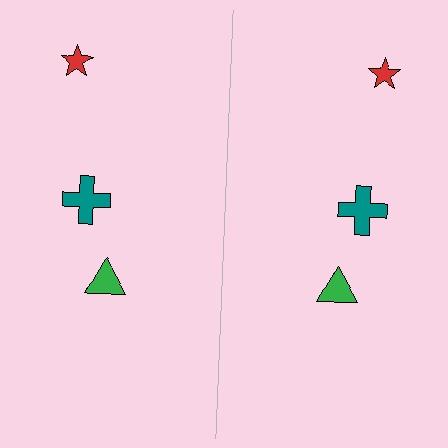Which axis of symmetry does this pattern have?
The pattern has a vertical axis of symmetry running through the center of the image.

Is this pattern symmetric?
Yes, this pattern has bilateral (reflection) symmetry.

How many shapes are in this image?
There are 6 shapes in this image.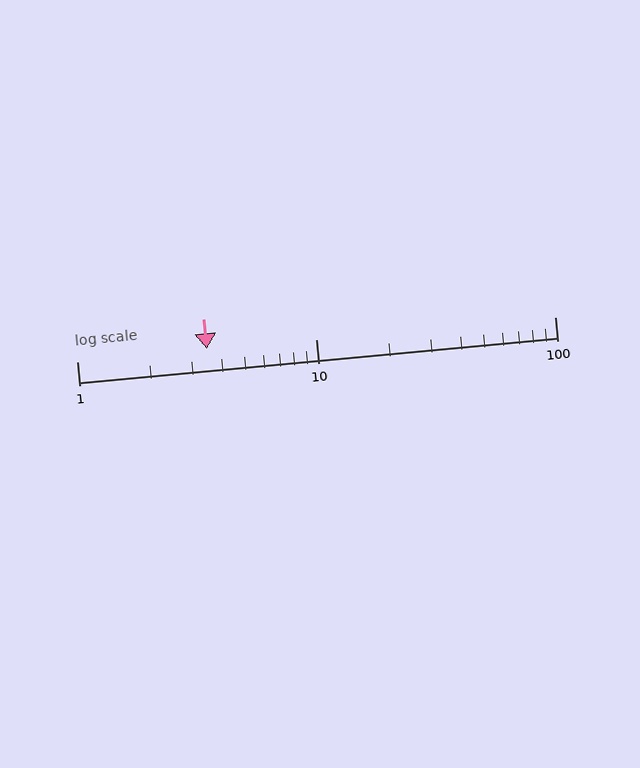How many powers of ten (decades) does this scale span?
The scale spans 2 decades, from 1 to 100.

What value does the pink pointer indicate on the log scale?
The pointer indicates approximately 3.5.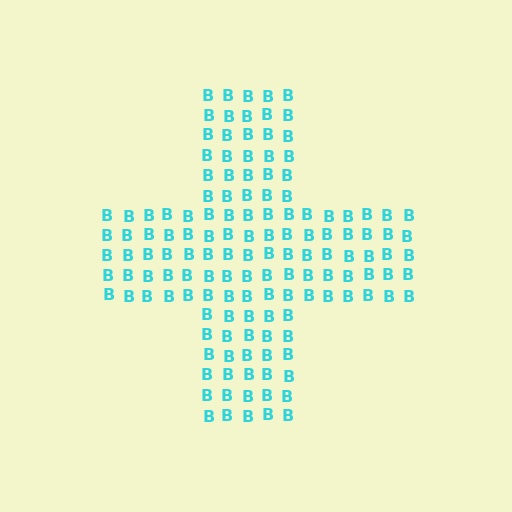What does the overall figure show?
The overall figure shows a cross.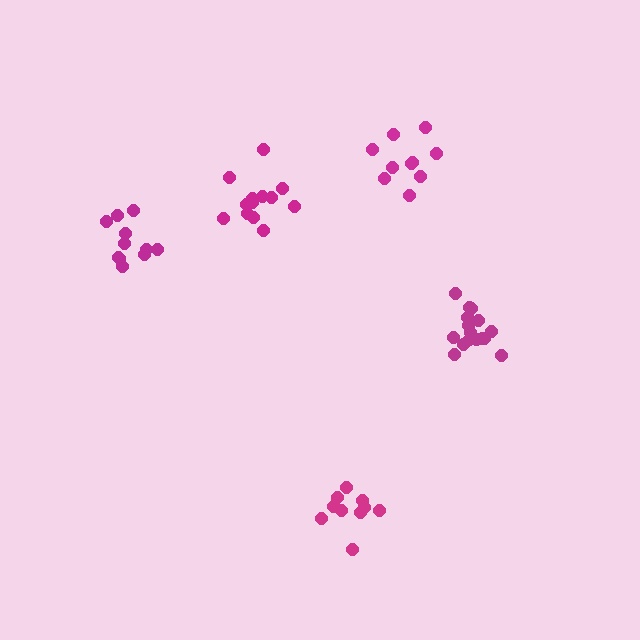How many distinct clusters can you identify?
There are 5 distinct clusters.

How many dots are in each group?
Group 1: 10 dots, Group 2: 13 dots, Group 3: 16 dots, Group 4: 11 dots, Group 5: 10 dots (60 total).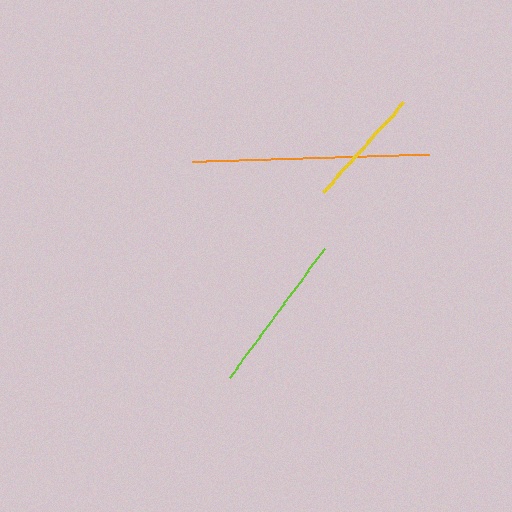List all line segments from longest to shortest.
From longest to shortest: orange, lime, yellow.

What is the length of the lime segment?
The lime segment is approximately 160 pixels long.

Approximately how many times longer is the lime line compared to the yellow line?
The lime line is approximately 1.3 times the length of the yellow line.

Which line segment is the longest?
The orange line is the longest at approximately 237 pixels.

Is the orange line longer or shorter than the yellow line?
The orange line is longer than the yellow line.